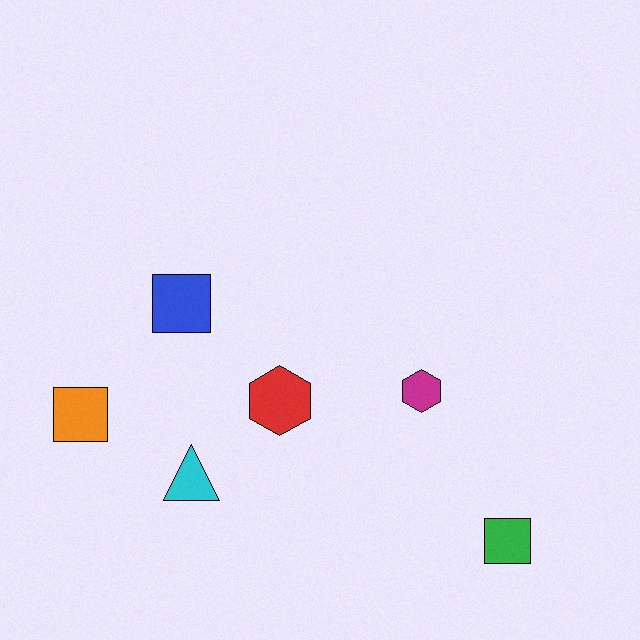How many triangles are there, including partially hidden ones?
There is 1 triangle.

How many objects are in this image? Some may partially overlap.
There are 6 objects.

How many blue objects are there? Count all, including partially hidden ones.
There is 1 blue object.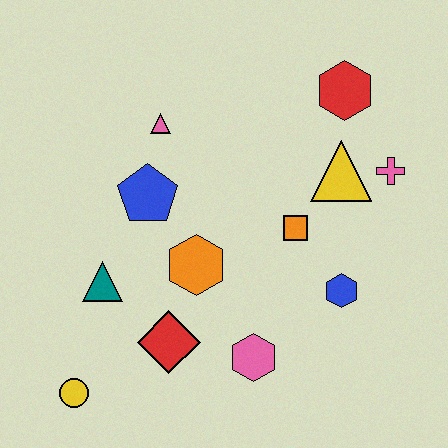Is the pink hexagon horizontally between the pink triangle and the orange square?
Yes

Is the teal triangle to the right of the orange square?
No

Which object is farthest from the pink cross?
The yellow circle is farthest from the pink cross.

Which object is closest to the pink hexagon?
The red diamond is closest to the pink hexagon.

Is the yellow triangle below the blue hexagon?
No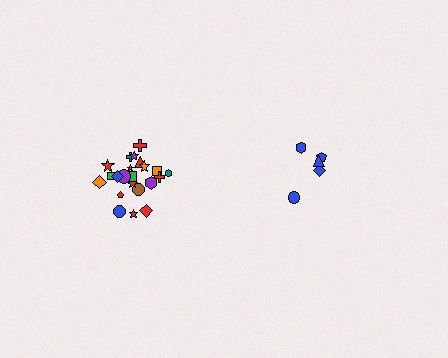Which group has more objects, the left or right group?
The left group.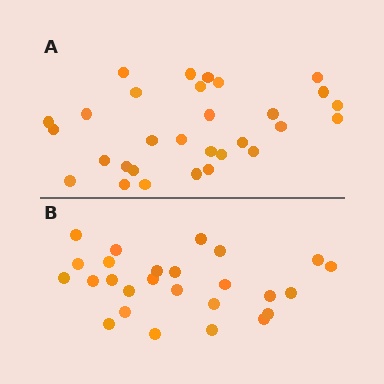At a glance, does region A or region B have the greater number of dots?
Region A (the top region) has more dots.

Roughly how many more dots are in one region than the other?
Region A has about 4 more dots than region B.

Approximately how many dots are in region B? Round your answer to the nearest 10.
About 30 dots. (The exact count is 26, which rounds to 30.)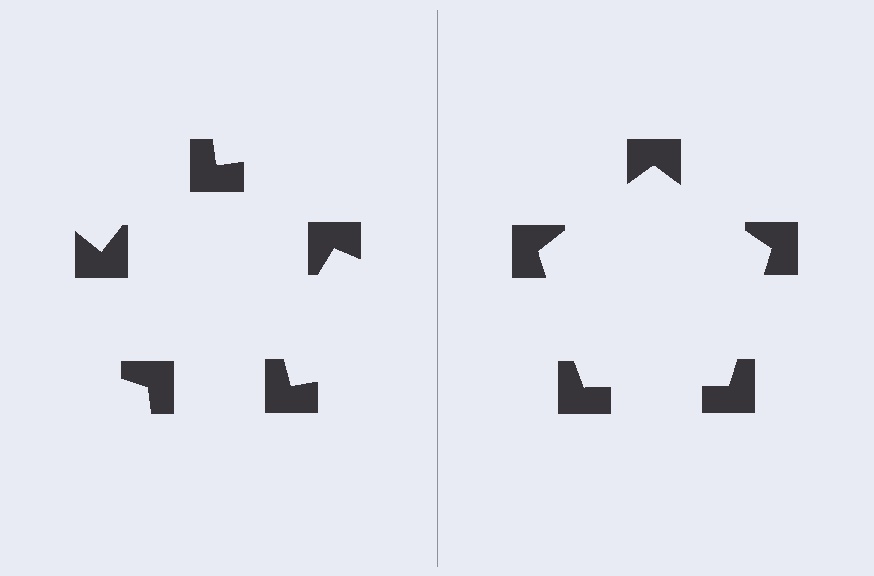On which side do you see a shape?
An illusory pentagon appears on the right side. On the left side the wedge cuts are rotated, so no coherent shape forms.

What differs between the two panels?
The notched squares are positioned identically on both sides; only the wedge orientations differ. On the right they align to a pentagon; on the left they are misaligned.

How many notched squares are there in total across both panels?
10 — 5 on each side.